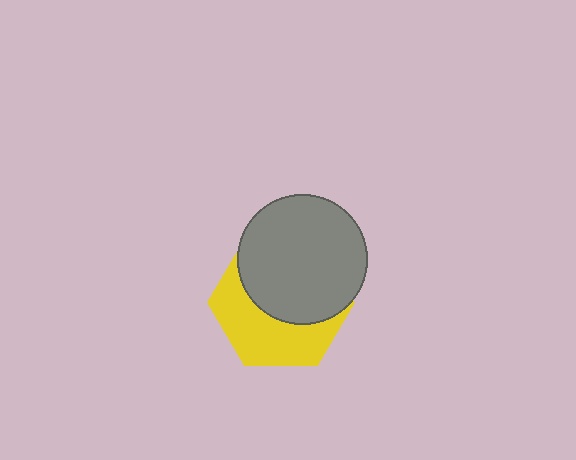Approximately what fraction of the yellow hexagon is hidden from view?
Roughly 54% of the yellow hexagon is hidden behind the gray circle.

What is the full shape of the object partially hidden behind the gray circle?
The partially hidden object is a yellow hexagon.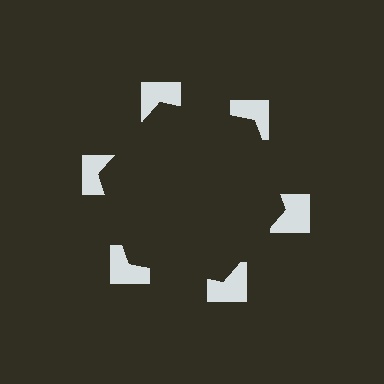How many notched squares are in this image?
There are 6 — one at each vertex of the illusory hexagon.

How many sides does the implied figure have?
6 sides.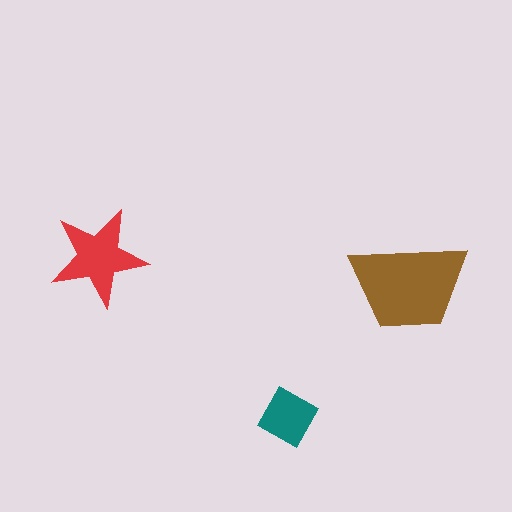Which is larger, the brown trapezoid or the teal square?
The brown trapezoid.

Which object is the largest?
The brown trapezoid.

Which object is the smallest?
The teal square.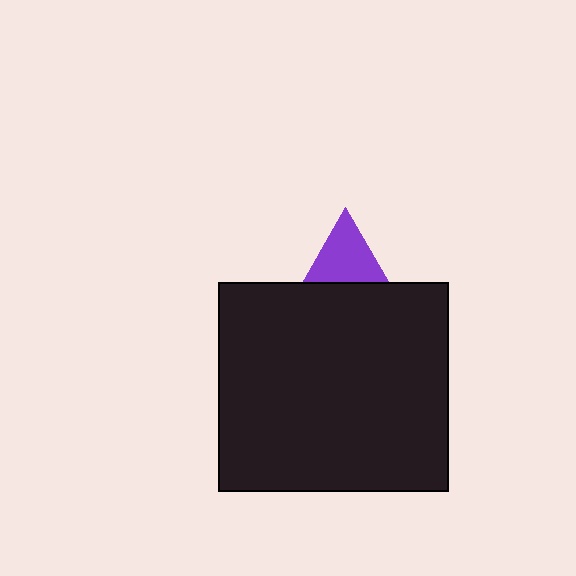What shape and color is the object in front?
The object in front is a black rectangle.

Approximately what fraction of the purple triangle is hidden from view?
Roughly 45% of the purple triangle is hidden behind the black rectangle.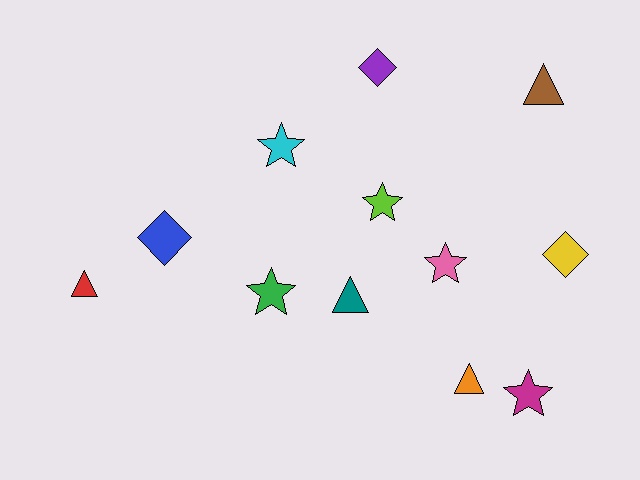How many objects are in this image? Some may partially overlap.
There are 12 objects.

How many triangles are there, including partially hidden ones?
There are 4 triangles.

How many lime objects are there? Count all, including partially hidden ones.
There is 1 lime object.